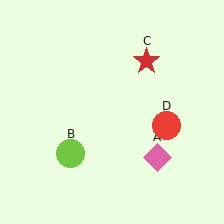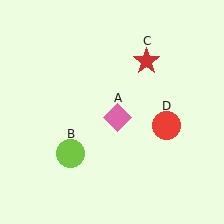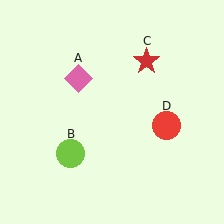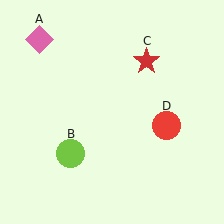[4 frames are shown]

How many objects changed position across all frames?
1 object changed position: pink diamond (object A).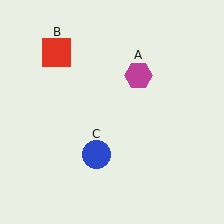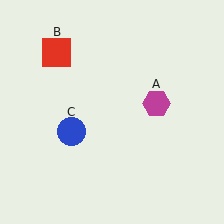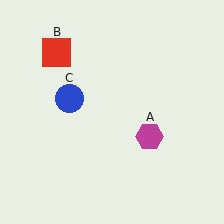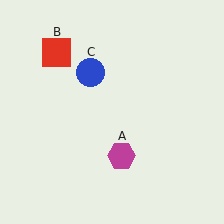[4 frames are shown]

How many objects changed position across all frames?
2 objects changed position: magenta hexagon (object A), blue circle (object C).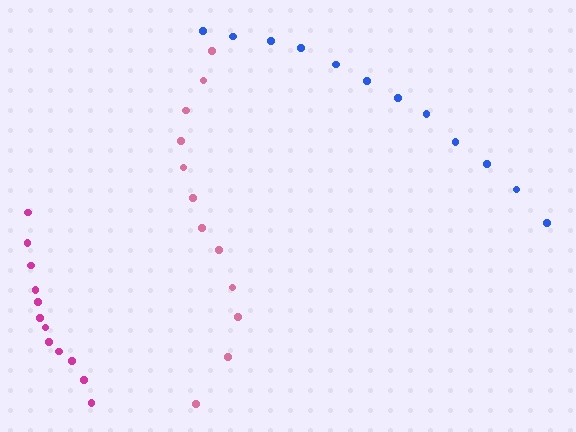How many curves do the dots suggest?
There are 3 distinct paths.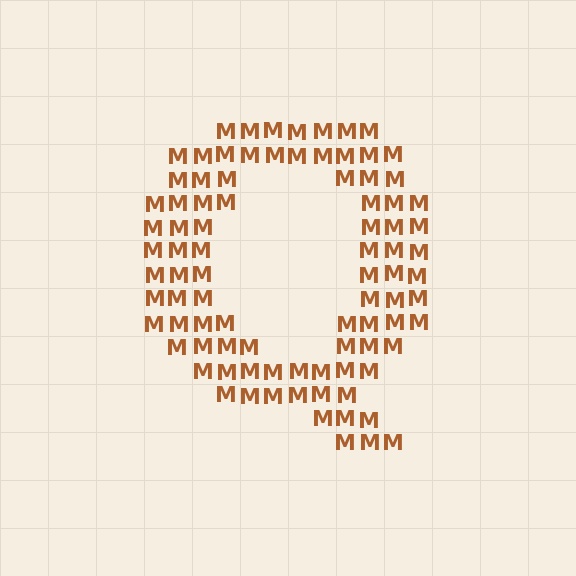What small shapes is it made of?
It is made of small letter M's.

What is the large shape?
The large shape is the letter Q.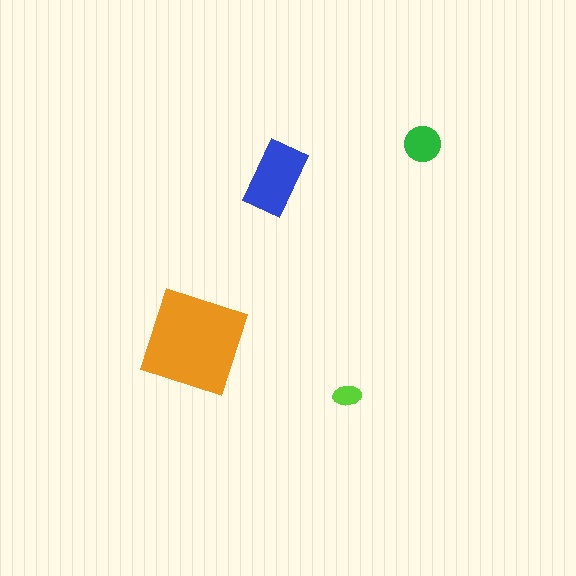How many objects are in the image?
There are 4 objects in the image.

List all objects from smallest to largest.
The lime ellipse, the green circle, the blue rectangle, the orange square.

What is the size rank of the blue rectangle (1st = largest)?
2nd.